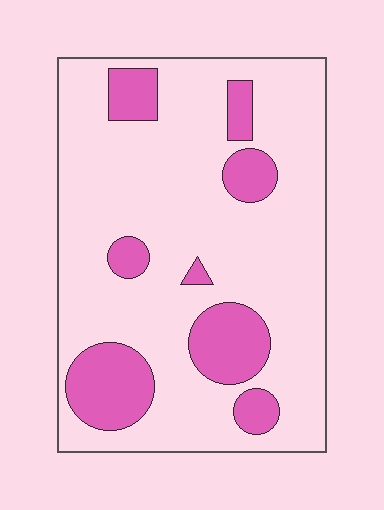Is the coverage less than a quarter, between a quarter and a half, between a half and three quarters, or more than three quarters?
Less than a quarter.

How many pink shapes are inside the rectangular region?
8.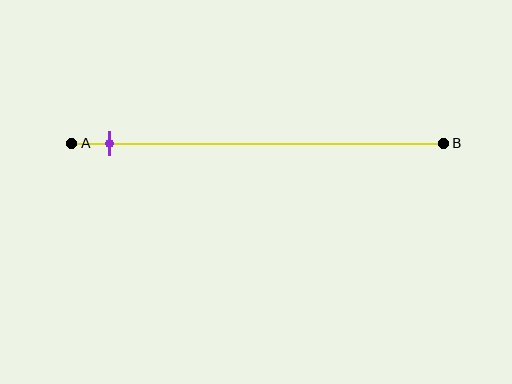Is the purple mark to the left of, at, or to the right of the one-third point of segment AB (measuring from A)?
The purple mark is to the left of the one-third point of segment AB.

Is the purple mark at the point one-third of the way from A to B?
No, the mark is at about 10% from A, not at the 33% one-third point.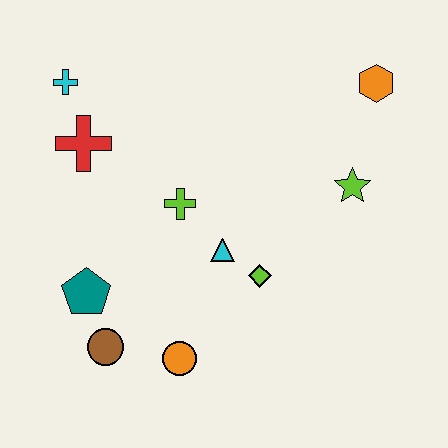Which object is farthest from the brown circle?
The orange hexagon is farthest from the brown circle.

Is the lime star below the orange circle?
No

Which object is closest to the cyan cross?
The red cross is closest to the cyan cross.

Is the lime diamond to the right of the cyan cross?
Yes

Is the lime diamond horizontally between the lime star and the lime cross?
Yes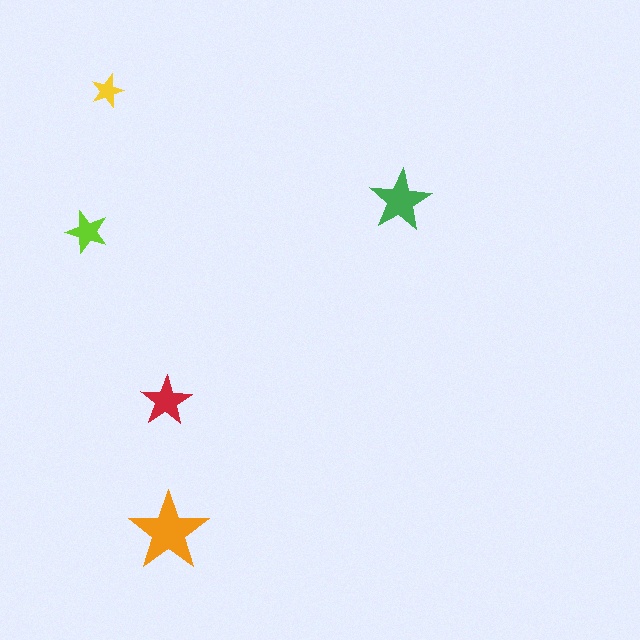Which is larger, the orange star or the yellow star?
The orange one.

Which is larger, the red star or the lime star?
The red one.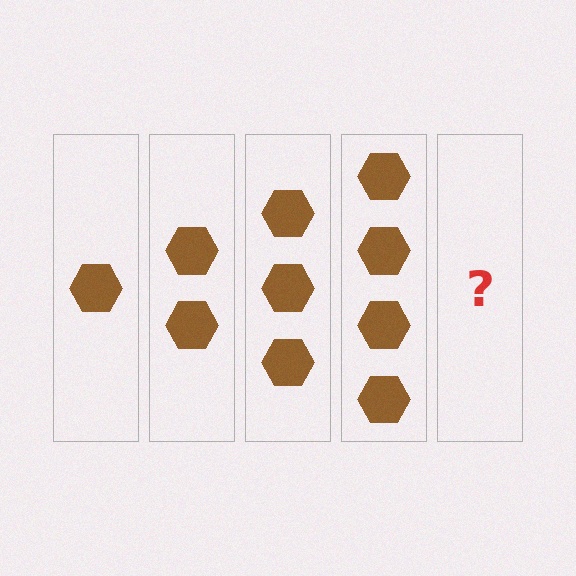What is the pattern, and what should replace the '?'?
The pattern is that each step adds one more hexagon. The '?' should be 5 hexagons.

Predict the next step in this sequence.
The next step is 5 hexagons.